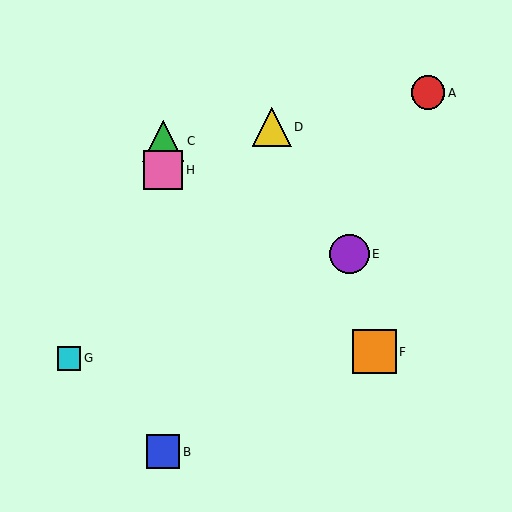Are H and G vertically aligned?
No, H is at x≈163 and G is at x≈69.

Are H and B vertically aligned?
Yes, both are at x≈163.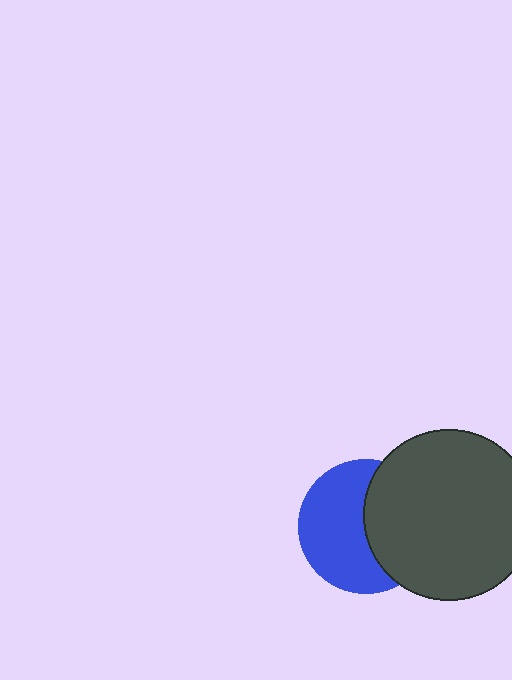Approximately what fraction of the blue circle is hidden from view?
Roughly 43% of the blue circle is hidden behind the dark gray circle.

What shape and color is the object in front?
The object in front is a dark gray circle.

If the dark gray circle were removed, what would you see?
You would see the complete blue circle.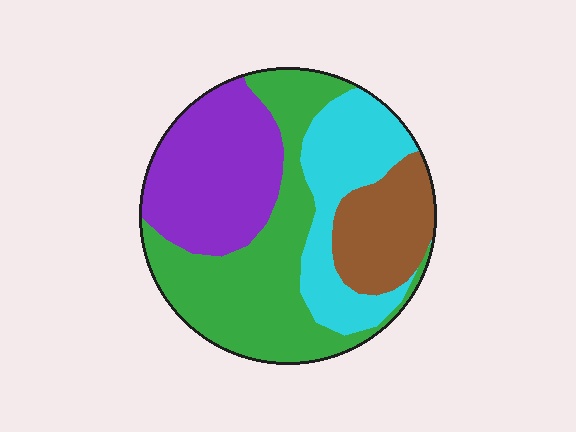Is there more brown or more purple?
Purple.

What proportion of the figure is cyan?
Cyan covers around 20% of the figure.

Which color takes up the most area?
Green, at roughly 35%.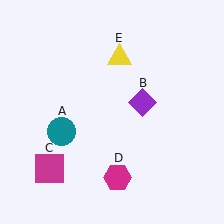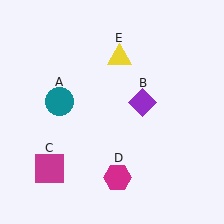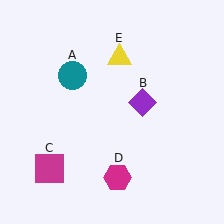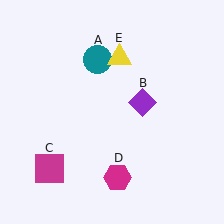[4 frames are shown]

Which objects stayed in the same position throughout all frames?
Purple diamond (object B) and magenta square (object C) and magenta hexagon (object D) and yellow triangle (object E) remained stationary.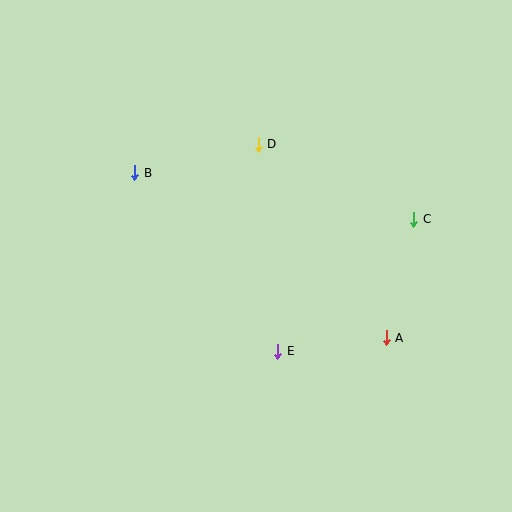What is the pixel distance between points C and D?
The distance between C and D is 173 pixels.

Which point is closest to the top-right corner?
Point C is closest to the top-right corner.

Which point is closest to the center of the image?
Point E at (278, 351) is closest to the center.